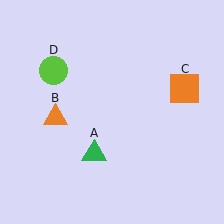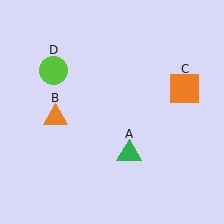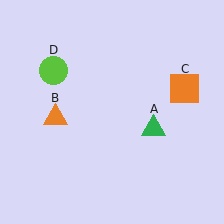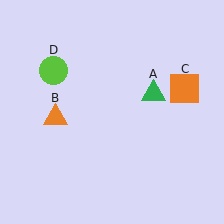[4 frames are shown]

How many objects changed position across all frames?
1 object changed position: green triangle (object A).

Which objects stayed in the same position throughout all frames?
Orange triangle (object B) and orange square (object C) and lime circle (object D) remained stationary.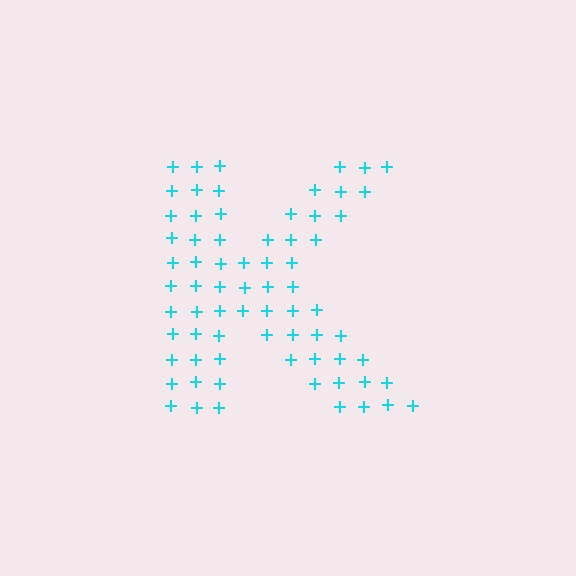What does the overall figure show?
The overall figure shows the letter K.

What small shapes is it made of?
It is made of small plus signs.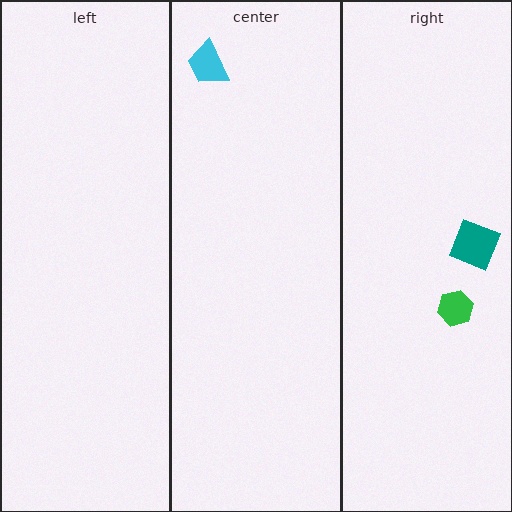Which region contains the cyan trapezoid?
The center region.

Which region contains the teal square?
The right region.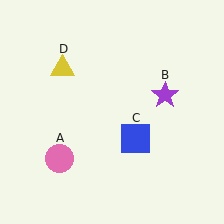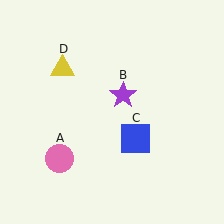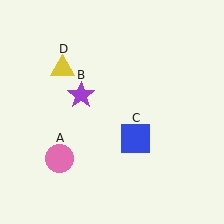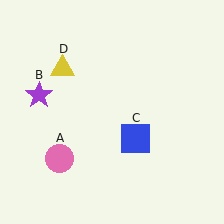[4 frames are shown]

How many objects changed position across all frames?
1 object changed position: purple star (object B).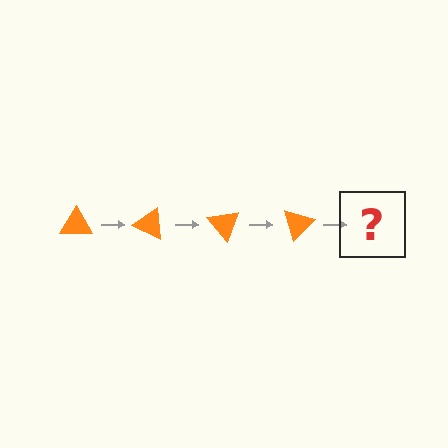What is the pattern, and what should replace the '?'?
The pattern is that the triangle rotates 25 degrees each step. The '?' should be an orange triangle rotated 100 degrees.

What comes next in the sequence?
The next element should be an orange triangle rotated 100 degrees.